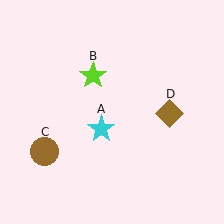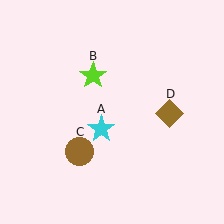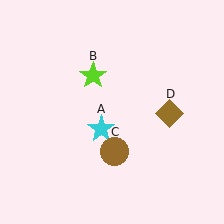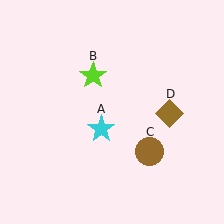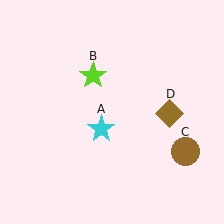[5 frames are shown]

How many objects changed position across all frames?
1 object changed position: brown circle (object C).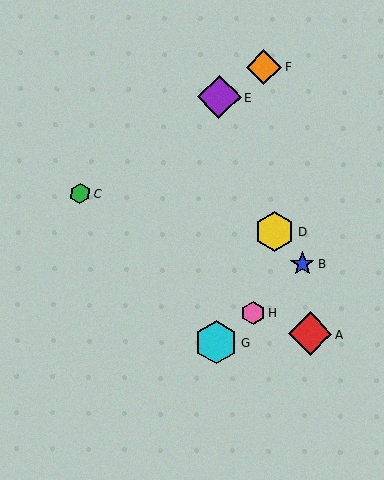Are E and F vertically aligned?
No, E is at x≈219 and F is at x≈264.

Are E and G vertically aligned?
Yes, both are at x≈219.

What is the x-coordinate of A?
Object A is at x≈310.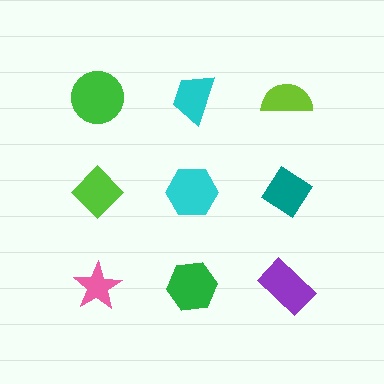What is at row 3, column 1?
A pink star.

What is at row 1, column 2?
A cyan trapezoid.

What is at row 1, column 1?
A green circle.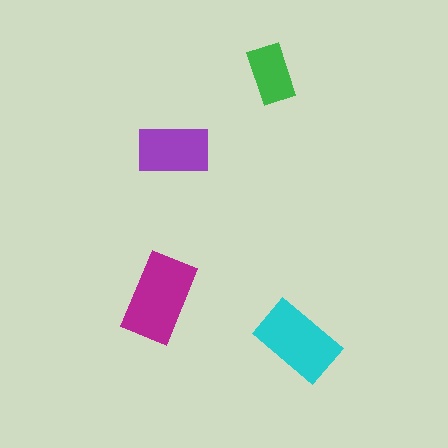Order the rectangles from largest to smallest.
the magenta one, the cyan one, the purple one, the green one.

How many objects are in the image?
There are 4 objects in the image.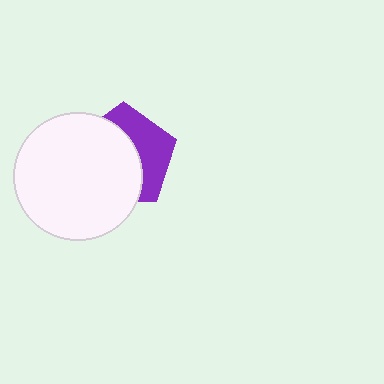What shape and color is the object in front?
The object in front is a white circle.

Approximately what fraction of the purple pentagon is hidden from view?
Roughly 60% of the purple pentagon is hidden behind the white circle.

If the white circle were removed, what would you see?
You would see the complete purple pentagon.